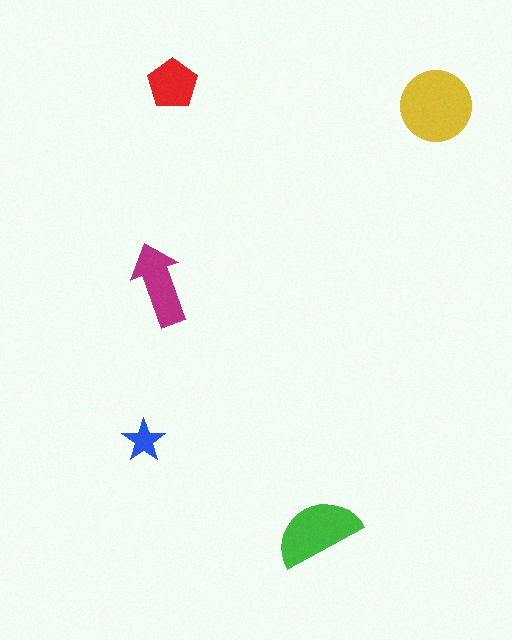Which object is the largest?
The yellow circle.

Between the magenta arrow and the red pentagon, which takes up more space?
The magenta arrow.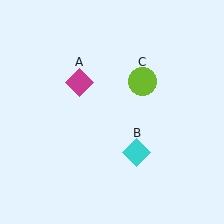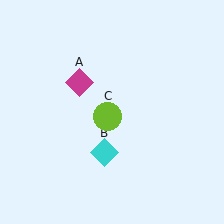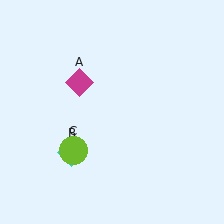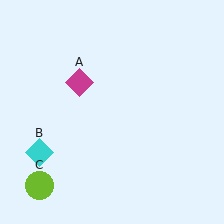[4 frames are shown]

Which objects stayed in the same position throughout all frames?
Magenta diamond (object A) remained stationary.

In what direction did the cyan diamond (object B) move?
The cyan diamond (object B) moved left.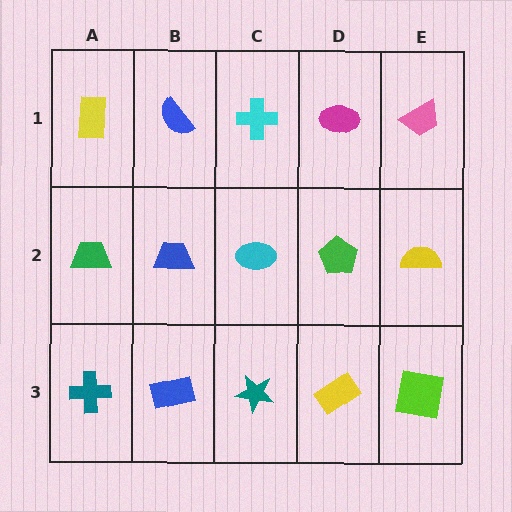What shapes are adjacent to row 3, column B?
A blue trapezoid (row 2, column B), a teal cross (row 3, column A), a teal star (row 3, column C).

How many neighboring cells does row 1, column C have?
3.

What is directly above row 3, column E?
A yellow semicircle.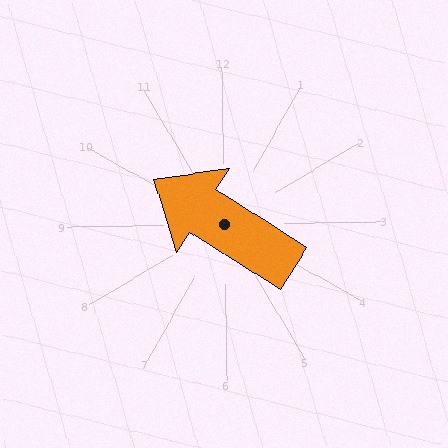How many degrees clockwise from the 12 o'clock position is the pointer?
Approximately 303 degrees.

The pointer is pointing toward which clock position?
Roughly 10 o'clock.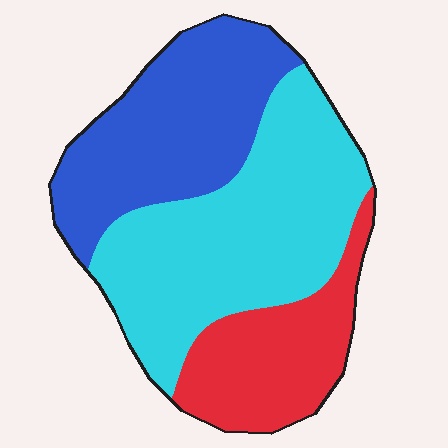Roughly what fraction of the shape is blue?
Blue takes up about one third (1/3) of the shape.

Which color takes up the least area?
Red, at roughly 20%.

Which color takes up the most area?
Cyan, at roughly 45%.